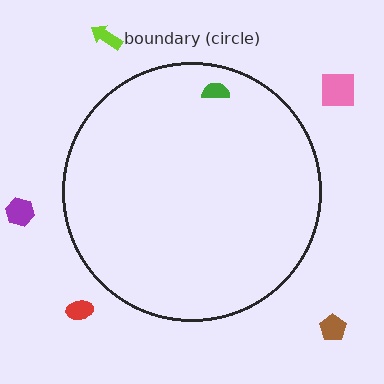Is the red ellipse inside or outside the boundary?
Outside.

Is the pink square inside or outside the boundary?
Outside.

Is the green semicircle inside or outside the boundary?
Inside.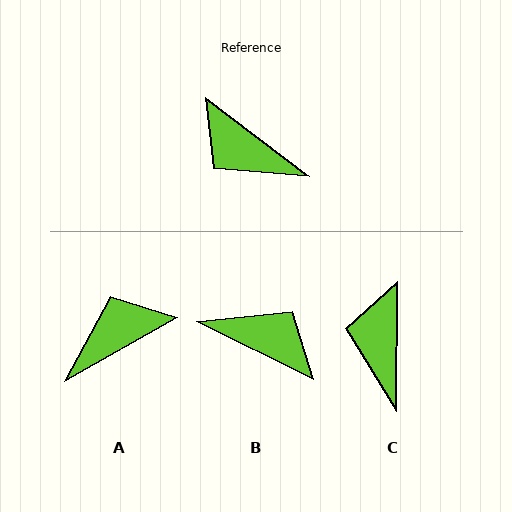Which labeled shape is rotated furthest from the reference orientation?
B, about 169 degrees away.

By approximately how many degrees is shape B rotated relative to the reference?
Approximately 169 degrees clockwise.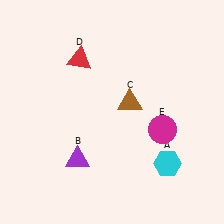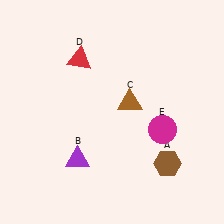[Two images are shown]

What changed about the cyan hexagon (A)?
In Image 1, A is cyan. In Image 2, it changed to brown.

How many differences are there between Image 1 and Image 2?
There is 1 difference between the two images.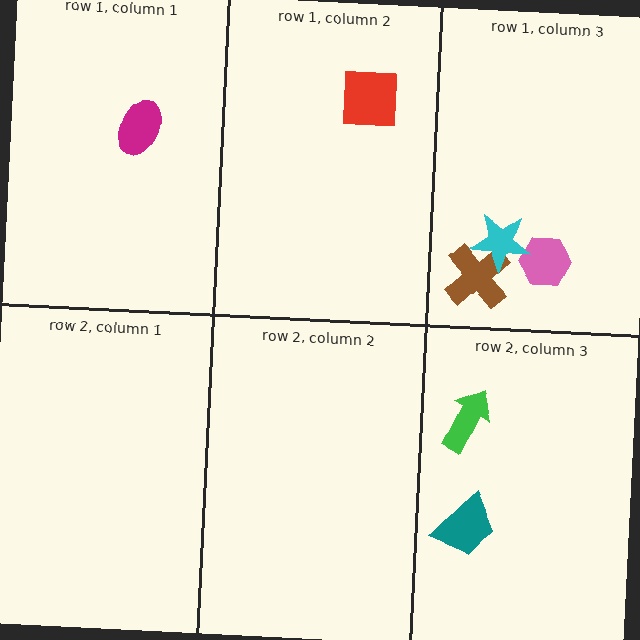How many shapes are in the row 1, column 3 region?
3.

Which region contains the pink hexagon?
The row 1, column 3 region.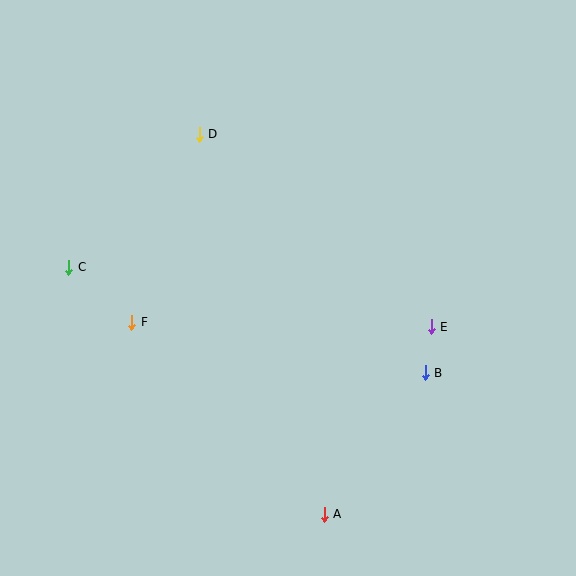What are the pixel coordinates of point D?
Point D is at (199, 134).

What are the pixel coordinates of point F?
Point F is at (132, 322).